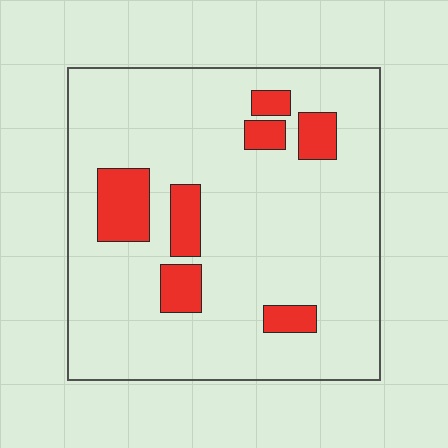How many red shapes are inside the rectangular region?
7.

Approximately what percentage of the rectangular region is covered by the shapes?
Approximately 15%.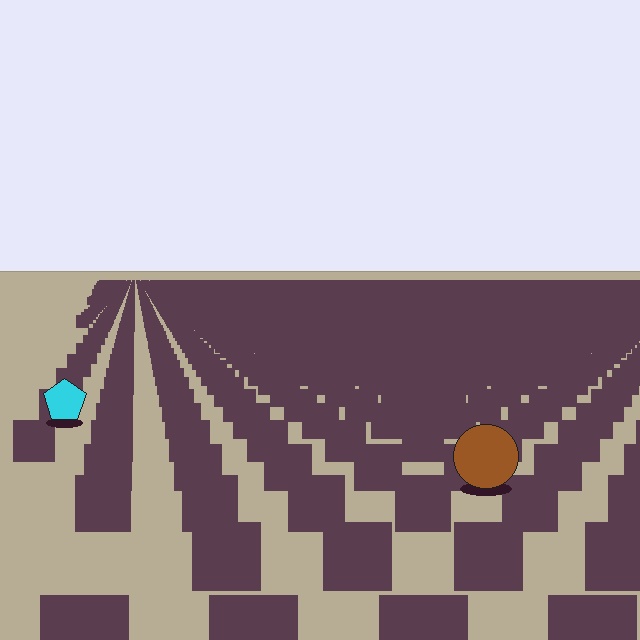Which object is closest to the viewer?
The brown circle is closest. The texture marks near it are larger and more spread out.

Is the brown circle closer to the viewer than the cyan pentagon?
Yes. The brown circle is closer — you can tell from the texture gradient: the ground texture is coarser near it.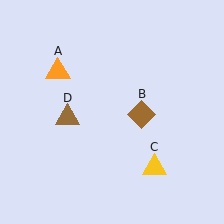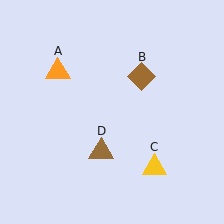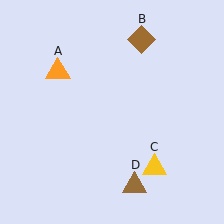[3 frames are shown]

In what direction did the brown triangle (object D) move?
The brown triangle (object D) moved down and to the right.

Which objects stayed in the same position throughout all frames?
Orange triangle (object A) and yellow triangle (object C) remained stationary.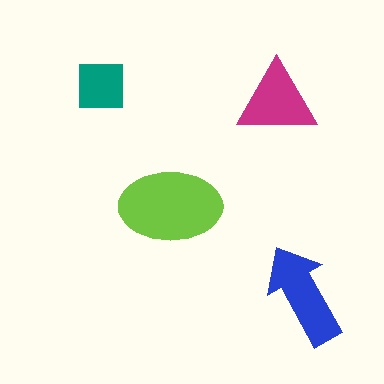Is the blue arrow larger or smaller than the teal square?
Larger.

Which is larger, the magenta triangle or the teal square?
The magenta triangle.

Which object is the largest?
The lime ellipse.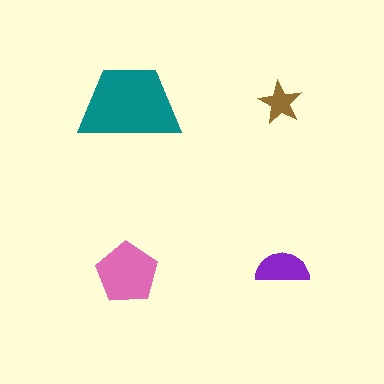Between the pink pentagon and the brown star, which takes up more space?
The pink pentagon.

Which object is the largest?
The teal trapezoid.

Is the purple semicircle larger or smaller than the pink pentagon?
Smaller.